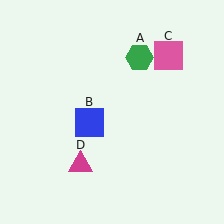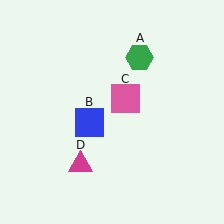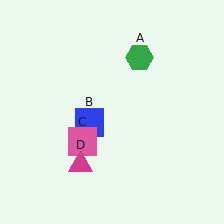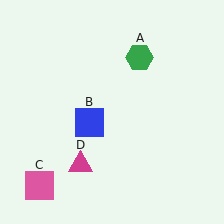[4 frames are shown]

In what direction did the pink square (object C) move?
The pink square (object C) moved down and to the left.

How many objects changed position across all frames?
1 object changed position: pink square (object C).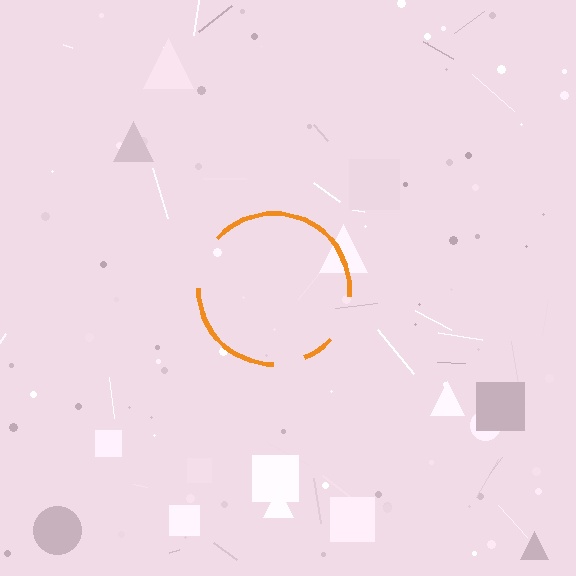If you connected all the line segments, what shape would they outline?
They would outline a circle.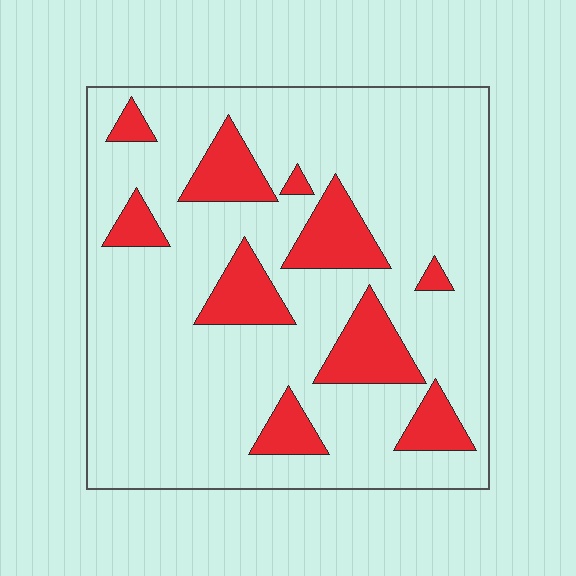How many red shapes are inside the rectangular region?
10.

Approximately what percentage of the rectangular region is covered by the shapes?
Approximately 20%.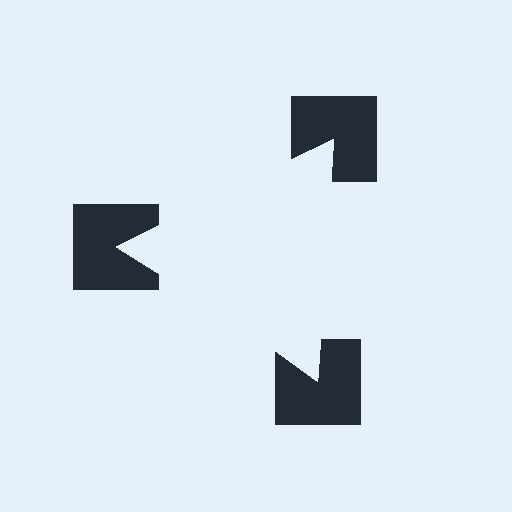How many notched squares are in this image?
There are 3 — one at each vertex of the illusory triangle.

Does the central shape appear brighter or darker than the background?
It typically appears slightly brighter than the background, even though no actual brightness change is drawn.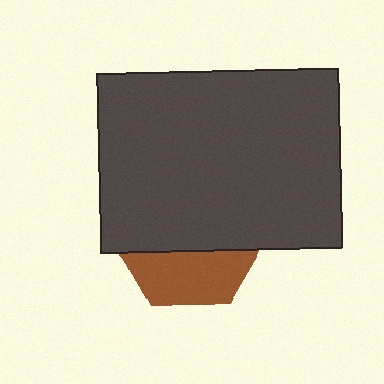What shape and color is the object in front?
The object in front is a dark gray rectangle.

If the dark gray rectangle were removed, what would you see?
You would see the complete brown hexagon.